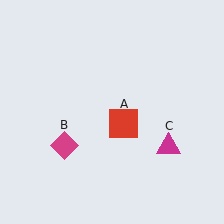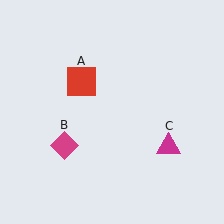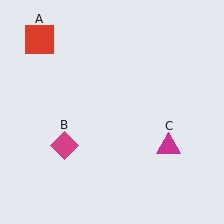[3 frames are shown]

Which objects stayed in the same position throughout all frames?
Magenta diamond (object B) and magenta triangle (object C) remained stationary.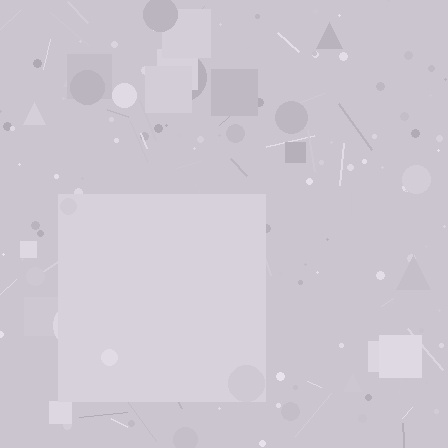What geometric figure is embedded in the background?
A square is embedded in the background.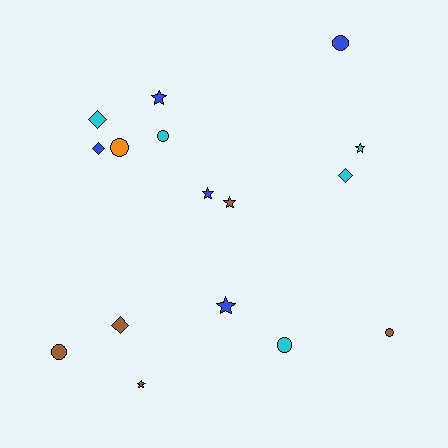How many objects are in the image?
There are 16 objects.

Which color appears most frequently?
Brown, with 5 objects.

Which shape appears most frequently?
Star, with 6 objects.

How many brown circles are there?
There are 2 brown circles.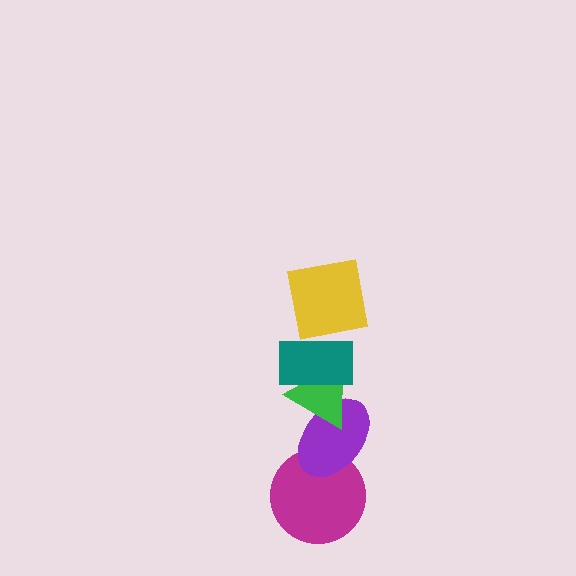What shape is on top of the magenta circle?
The purple ellipse is on top of the magenta circle.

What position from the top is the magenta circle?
The magenta circle is 5th from the top.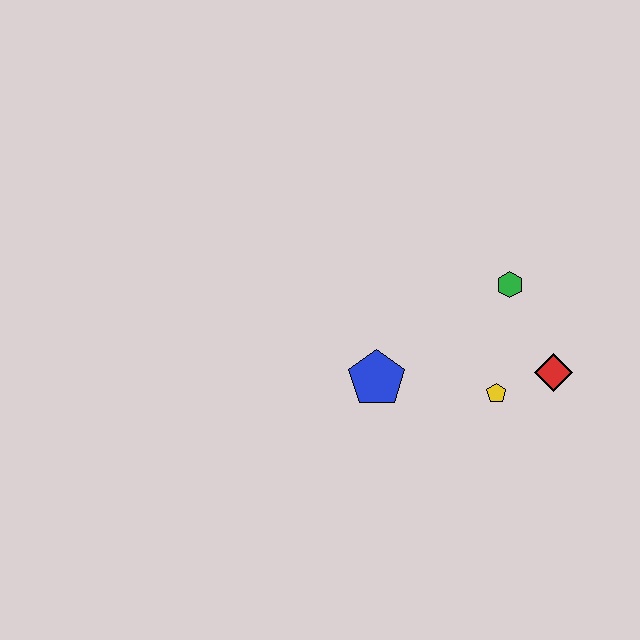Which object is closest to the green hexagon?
The red diamond is closest to the green hexagon.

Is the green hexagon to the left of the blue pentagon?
No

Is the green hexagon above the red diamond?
Yes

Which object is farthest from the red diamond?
The blue pentagon is farthest from the red diamond.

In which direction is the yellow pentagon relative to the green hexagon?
The yellow pentagon is below the green hexagon.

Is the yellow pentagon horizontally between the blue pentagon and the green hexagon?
Yes